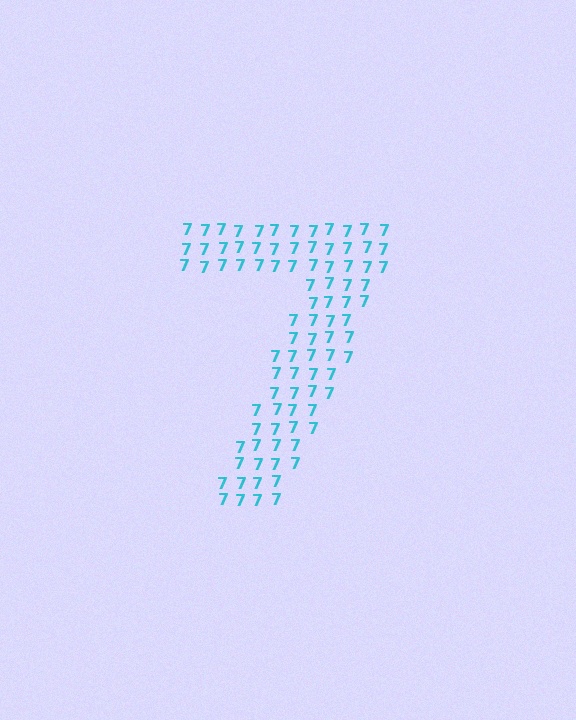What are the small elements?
The small elements are digit 7's.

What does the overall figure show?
The overall figure shows the digit 7.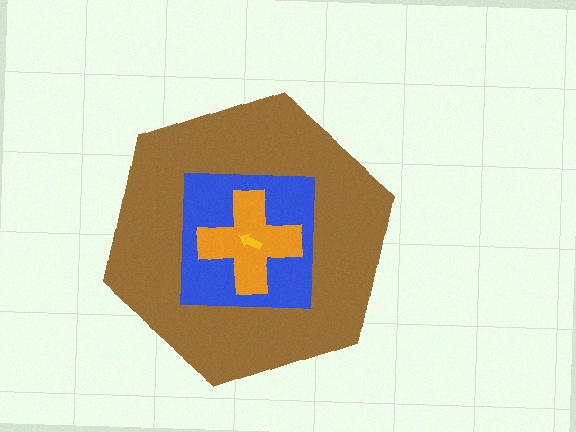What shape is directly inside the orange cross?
The yellow arrow.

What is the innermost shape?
The yellow arrow.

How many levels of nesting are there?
4.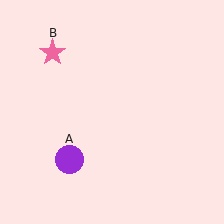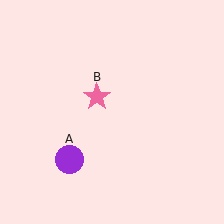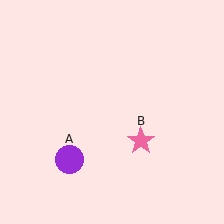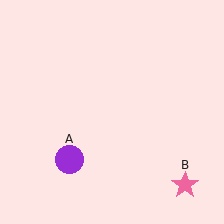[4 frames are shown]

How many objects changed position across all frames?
1 object changed position: pink star (object B).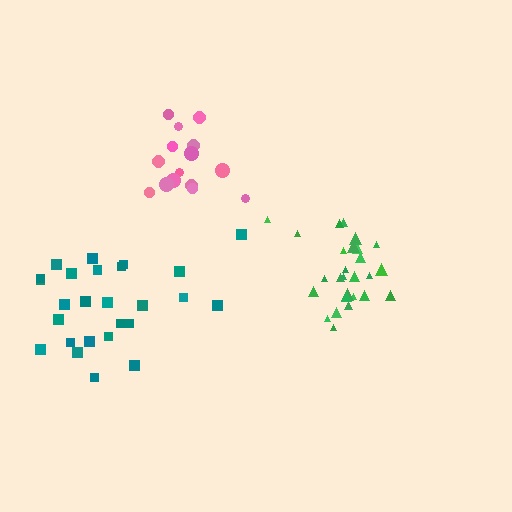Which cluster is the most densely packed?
Green.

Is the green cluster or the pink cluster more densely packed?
Green.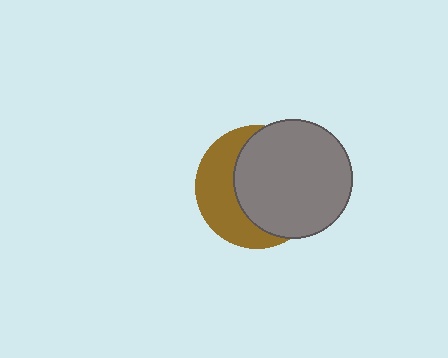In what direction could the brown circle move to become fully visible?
The brown circle could move left. That would shift it out from behind the gray circle entirely.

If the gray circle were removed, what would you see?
You would see the complete brown circle.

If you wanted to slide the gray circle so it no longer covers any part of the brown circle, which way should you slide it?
Slide it right — that is the most direct way to separate the two shapes.